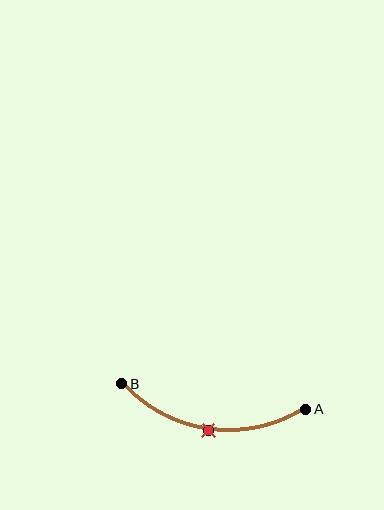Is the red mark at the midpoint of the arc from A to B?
Yes. The red mark lies on the arc at equal arc-length from both A and B — it is the arc midpoint.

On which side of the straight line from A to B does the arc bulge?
The arc bulges below the straight line connecting A and B.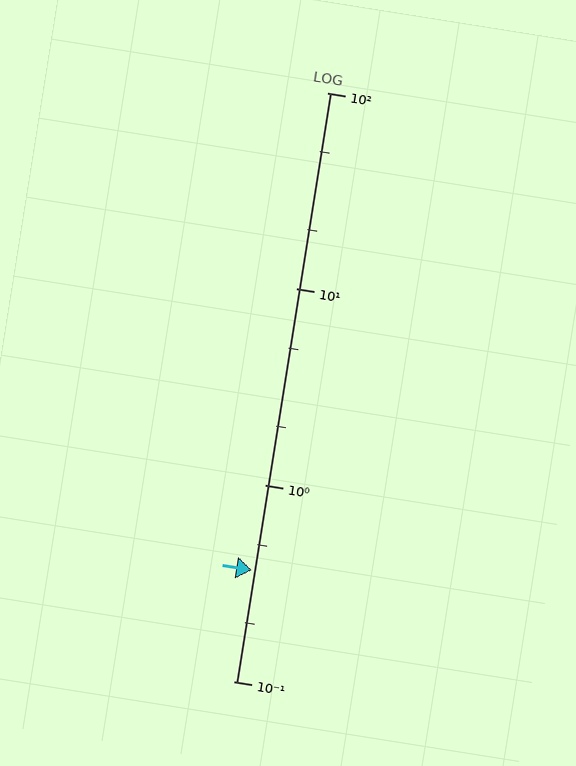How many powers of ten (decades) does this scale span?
The scale spans 3 decades, from 0.1 to 100.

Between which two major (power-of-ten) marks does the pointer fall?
The pointer is between 0.1 and 1.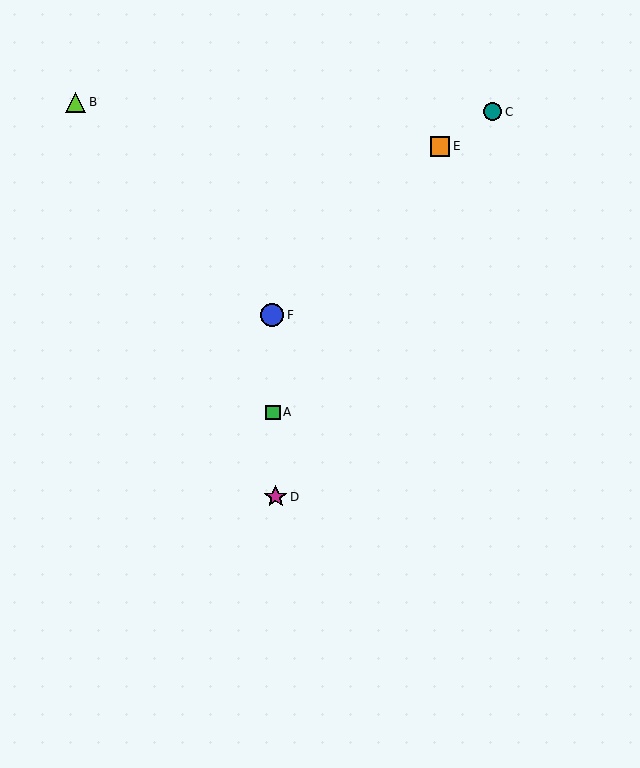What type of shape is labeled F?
Shape F is a blue circle.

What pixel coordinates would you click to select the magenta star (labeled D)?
Click at (276, 497) to select the magenta star D.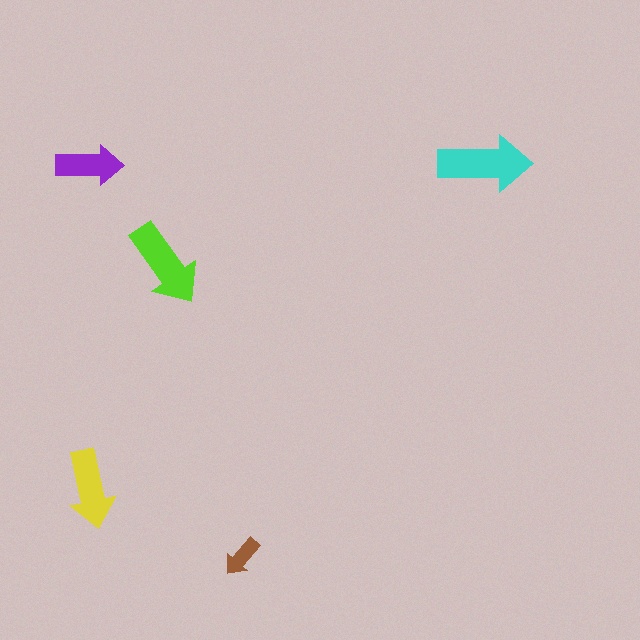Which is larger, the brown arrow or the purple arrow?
The purple one.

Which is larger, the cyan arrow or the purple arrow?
The cyan one.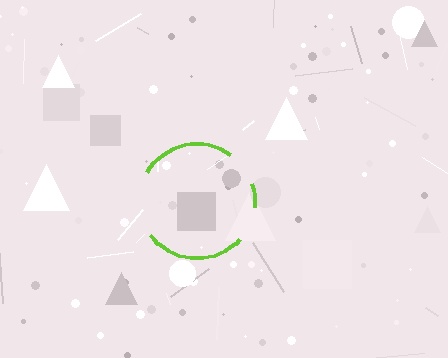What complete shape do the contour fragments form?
The contour fragments form a circle.